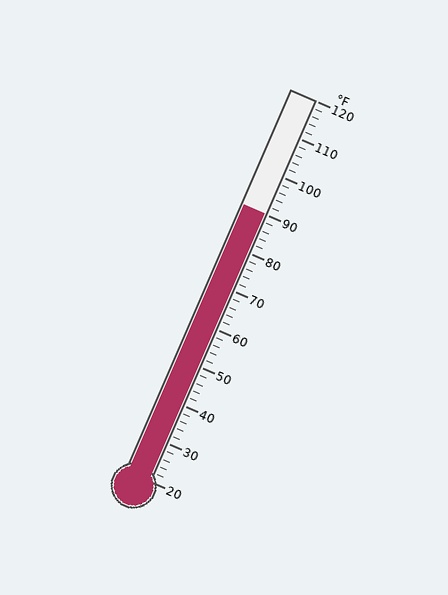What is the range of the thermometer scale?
The thermometer scale ranges from 20°F to 120°F.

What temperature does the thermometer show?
The thermometer shows approximately 90°F.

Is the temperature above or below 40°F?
The temperature is above 40°F.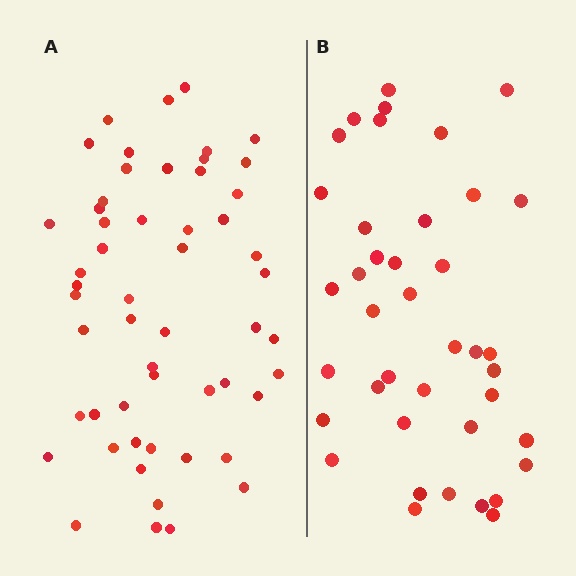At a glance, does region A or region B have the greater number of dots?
Region A (the left region) has more dots.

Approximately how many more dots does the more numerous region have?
Region A has approximately 15 more dots than region B.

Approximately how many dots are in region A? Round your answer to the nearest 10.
About 50 dots. (The exact count is 54, which rounds to 50.)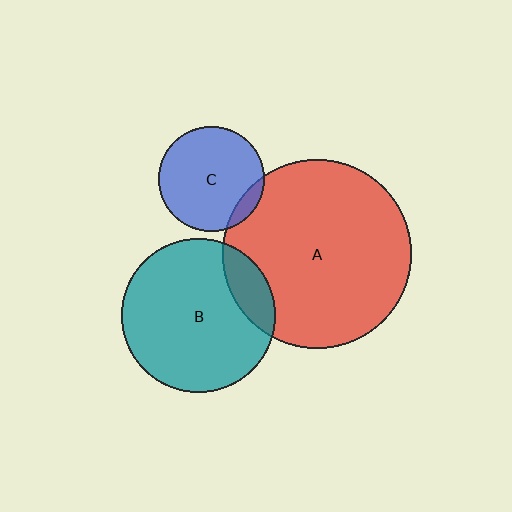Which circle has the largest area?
Circle A (red).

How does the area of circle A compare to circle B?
Approximately 1.5 times.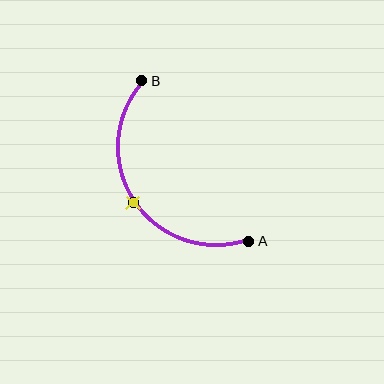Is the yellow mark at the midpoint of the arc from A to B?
Yes. The yellow mark lies on the arc at equal arc-length from both A and B — it is the arc midpoint.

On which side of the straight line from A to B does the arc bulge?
The arc bulges below and to the left of the straight line connecting A and B.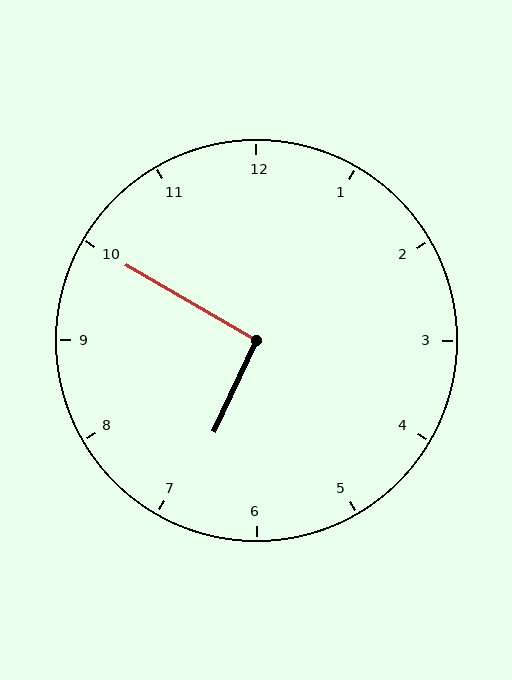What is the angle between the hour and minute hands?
Approximately 95 degrees.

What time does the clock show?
6:50.